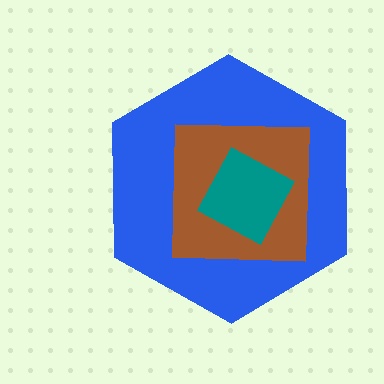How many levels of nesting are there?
3.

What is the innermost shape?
The teal square.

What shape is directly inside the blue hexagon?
The brown square.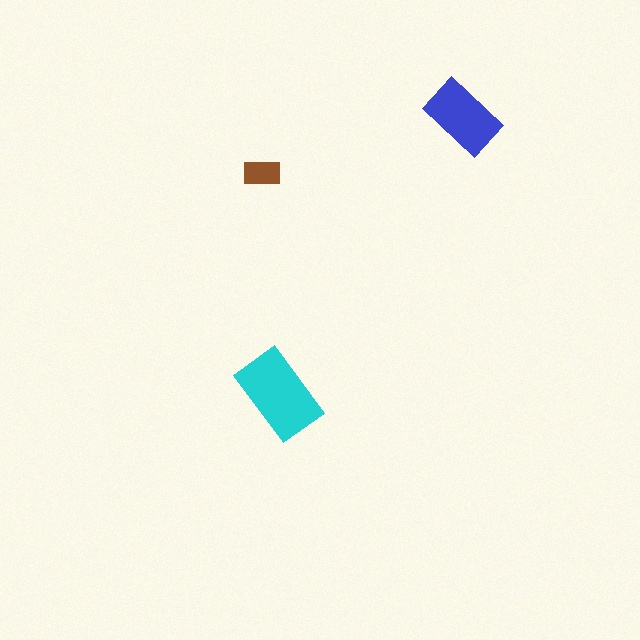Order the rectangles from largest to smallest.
the cyan one, the blue one, the brown one.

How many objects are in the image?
There are 3 objects in the image.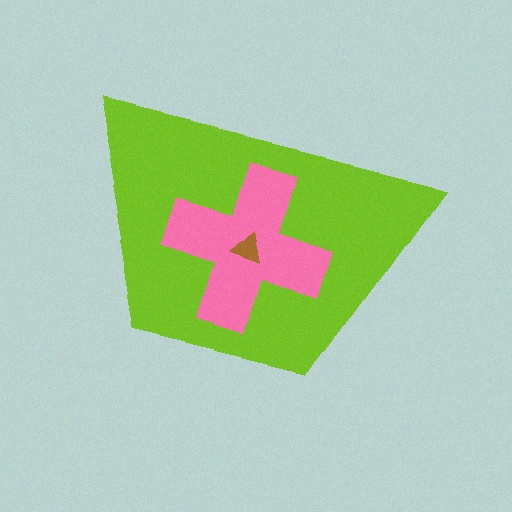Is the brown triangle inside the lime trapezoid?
Yes.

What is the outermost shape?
The lime trapezoid.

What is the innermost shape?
The brown triangle.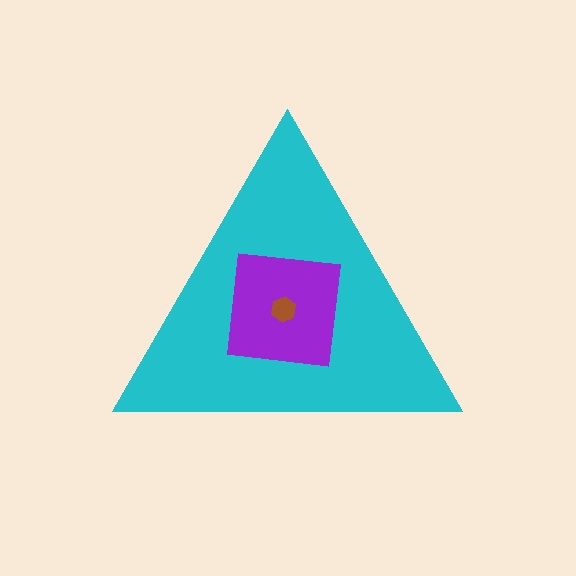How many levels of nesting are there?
3.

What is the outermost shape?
The cyan triangle.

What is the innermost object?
The brown hexagon.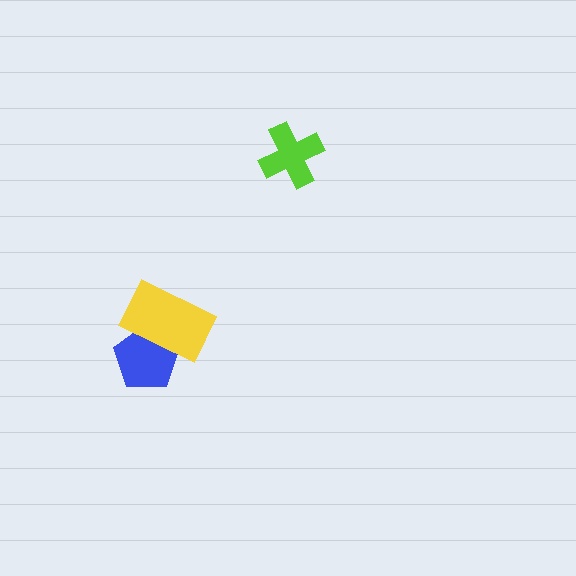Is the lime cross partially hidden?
No, no other shape covers it.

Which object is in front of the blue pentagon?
The yellow rectangle is in front of the blue pentagon.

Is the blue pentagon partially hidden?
Yes, it is partially covered by another shape.